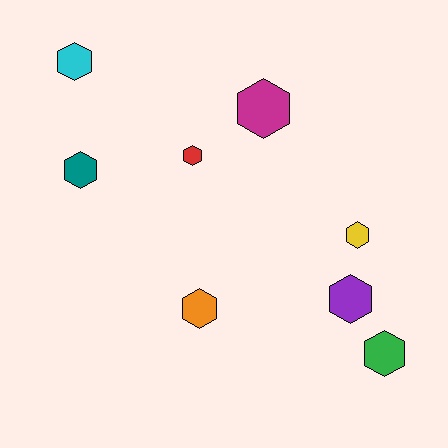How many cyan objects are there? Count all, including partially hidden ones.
There is 1 cyan object.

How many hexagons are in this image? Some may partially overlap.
There are 8 hexagons.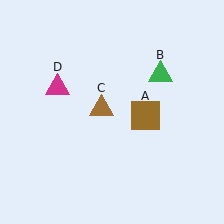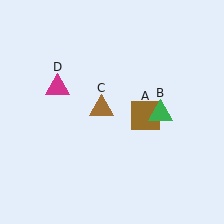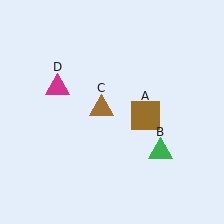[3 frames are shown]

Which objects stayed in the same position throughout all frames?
Brown square (object A) and brown triangle (object C) and magenta triangle (object D) remained stationary.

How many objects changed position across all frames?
1 object changed position: green triangle (object B).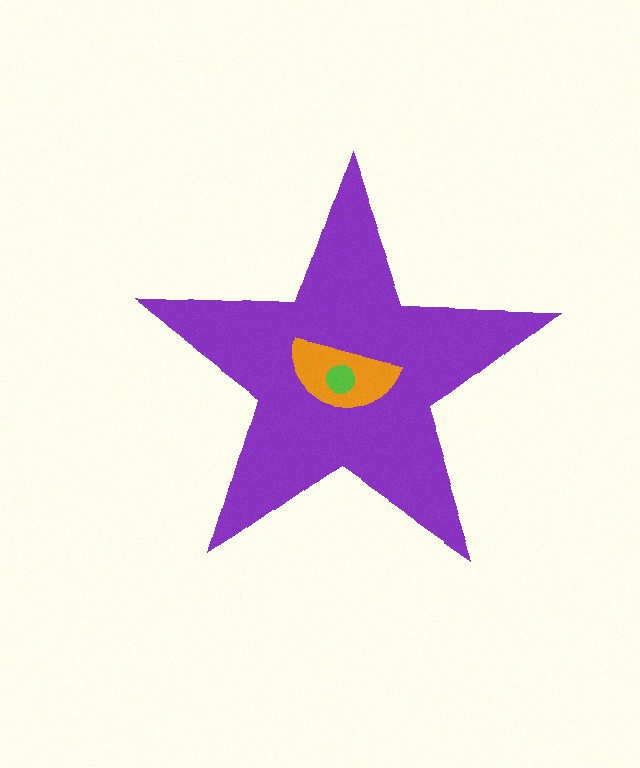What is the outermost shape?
The purple star.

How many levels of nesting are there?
3.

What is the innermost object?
The lime circle.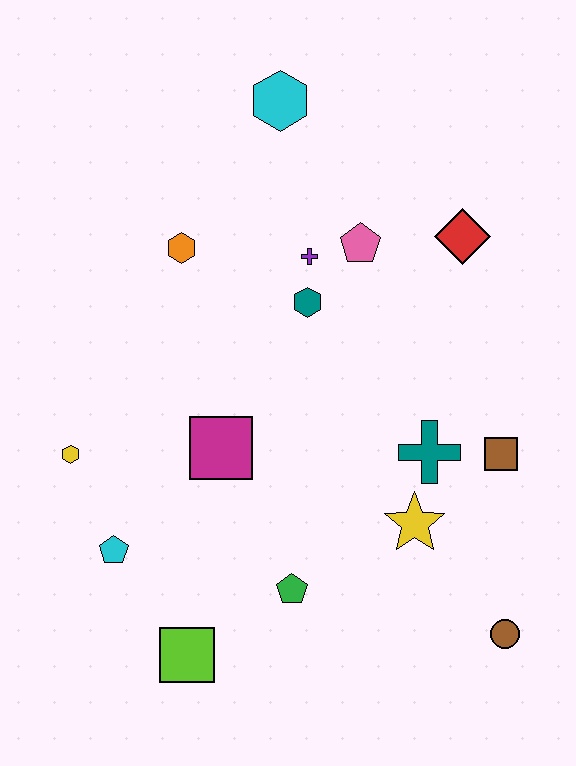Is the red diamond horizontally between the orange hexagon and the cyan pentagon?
No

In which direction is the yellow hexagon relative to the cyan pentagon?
The yellow hexagon is above the cyan pentagon.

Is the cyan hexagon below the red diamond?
No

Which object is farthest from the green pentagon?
The cyan hexagon is farthest from the green pentagon.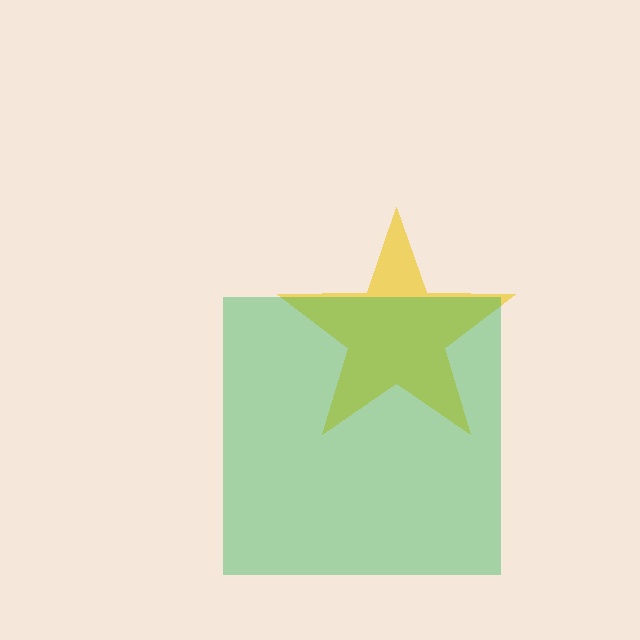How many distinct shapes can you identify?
There are 2 distinct shapes: a yellow star, a green square.